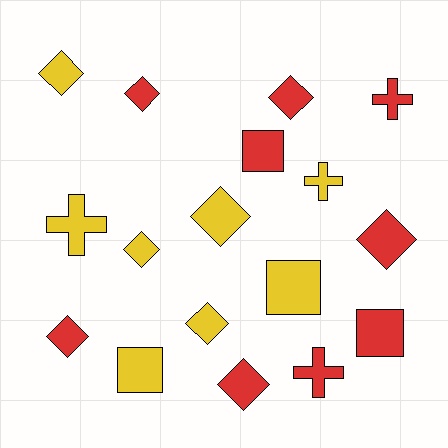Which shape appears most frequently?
Diamond, with 9 objects.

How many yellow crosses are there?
There are 2 yellow crosses.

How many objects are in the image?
There are 17 objects.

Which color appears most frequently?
Red, with 9 objects.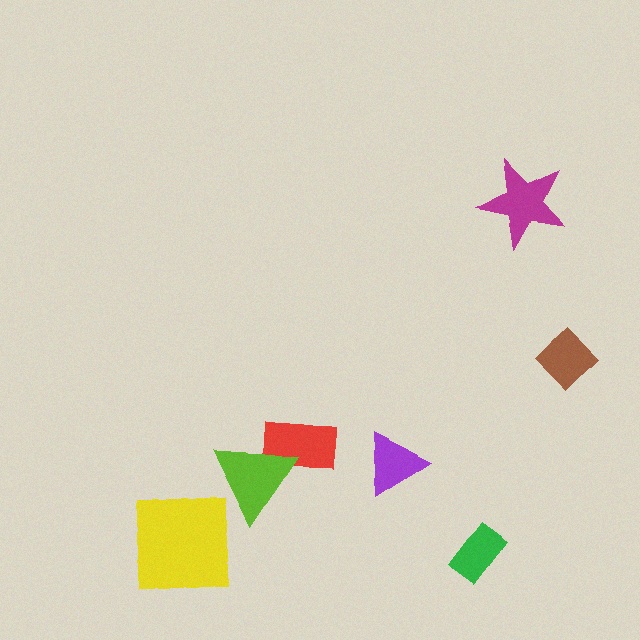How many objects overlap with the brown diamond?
0 objects overlap with the brown diamond.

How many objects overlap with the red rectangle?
1 object overlaps with the red rectangle.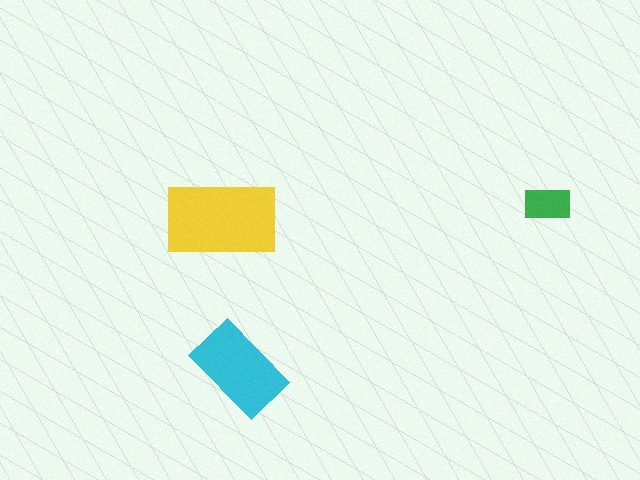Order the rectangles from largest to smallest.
the yellow one, the cyan one, the green one.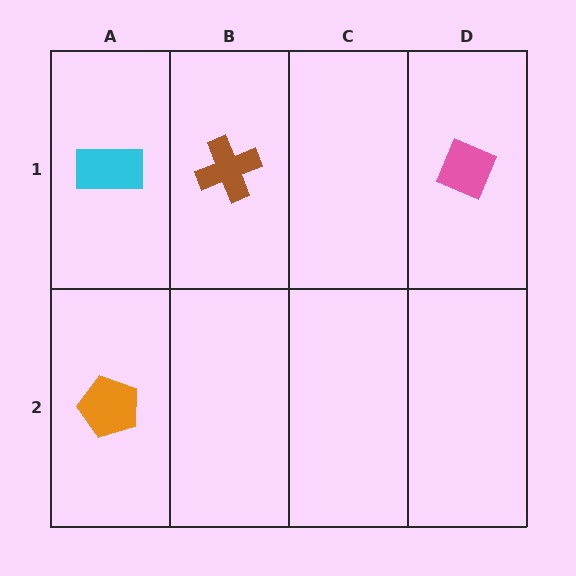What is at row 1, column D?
A pink diamond.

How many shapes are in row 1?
3 shapes.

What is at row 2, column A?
An orange pentagon.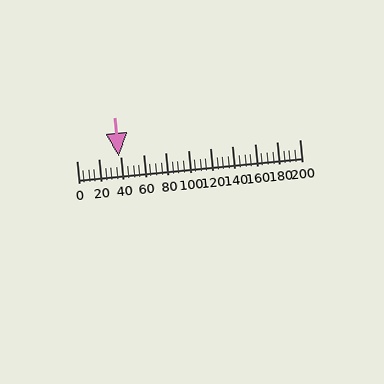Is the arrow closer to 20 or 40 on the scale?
The arrow is closer to 40.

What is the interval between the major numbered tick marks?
The major tick marks are spaced 20 units apart.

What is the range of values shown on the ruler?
The ruler shows values from 0 to 200.